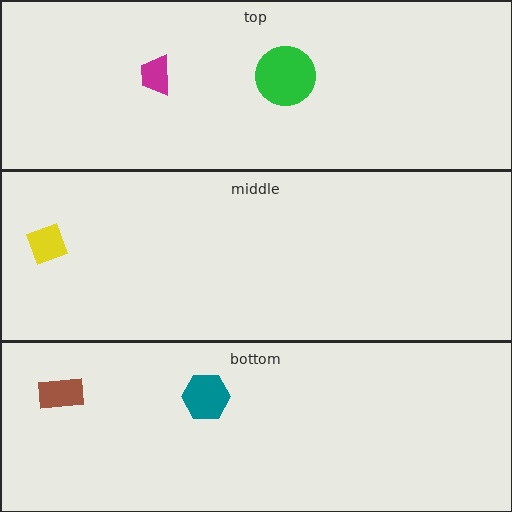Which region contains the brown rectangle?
The bottom region.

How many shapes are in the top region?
2.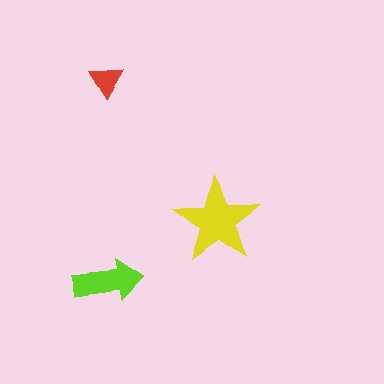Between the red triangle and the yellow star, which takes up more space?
The yellow star.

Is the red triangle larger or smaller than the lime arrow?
Smaller.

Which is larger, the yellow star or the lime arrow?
The yellow star.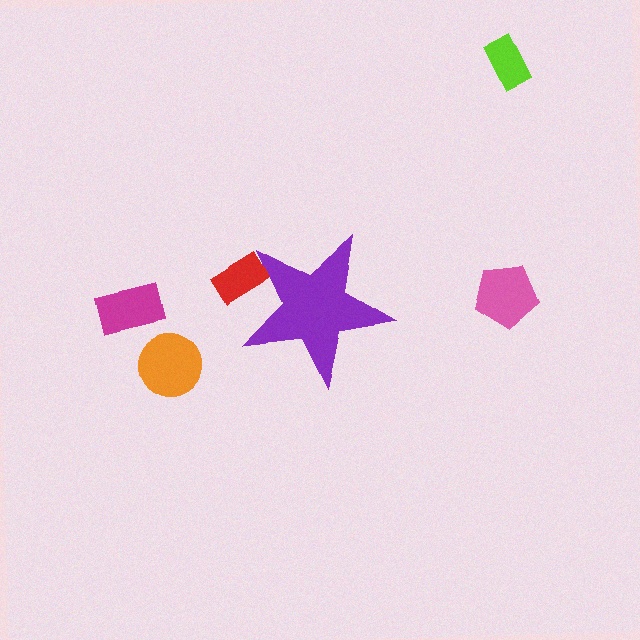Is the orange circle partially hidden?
No, the orange circle is fully visible.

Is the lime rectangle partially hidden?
No, the lime rectangle is fully visible.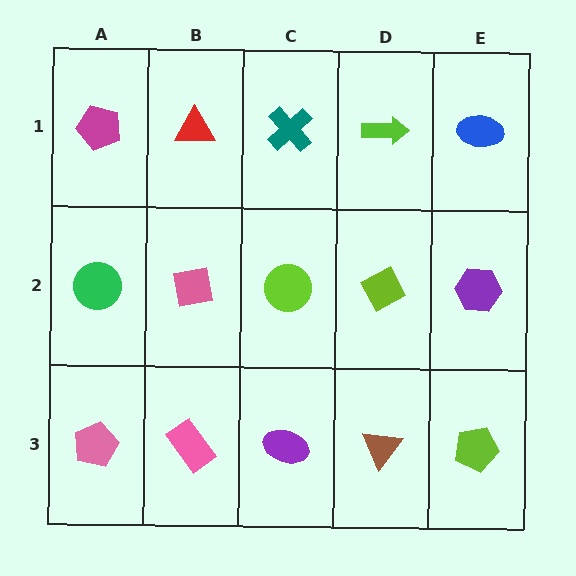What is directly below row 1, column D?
A lime diamond.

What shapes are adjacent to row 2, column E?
A blue ellipse (row 1, column E), a lime pentagon (row 3, column E), a lime diamond (row 2, column D).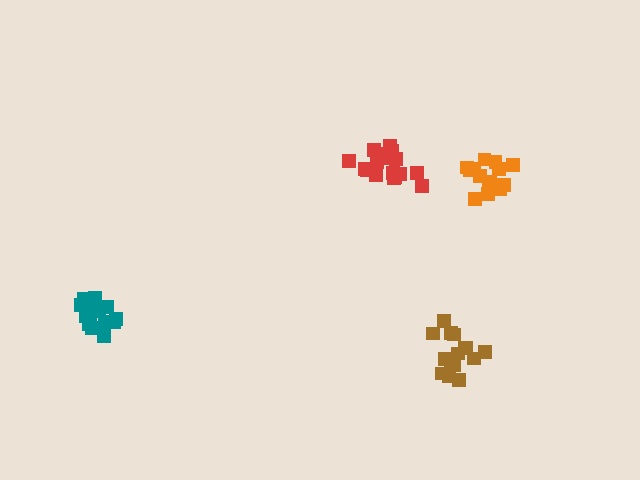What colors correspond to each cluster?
The clusters are colored: red, brown, teal, orange.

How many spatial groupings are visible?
There are 4 spatial groupings.